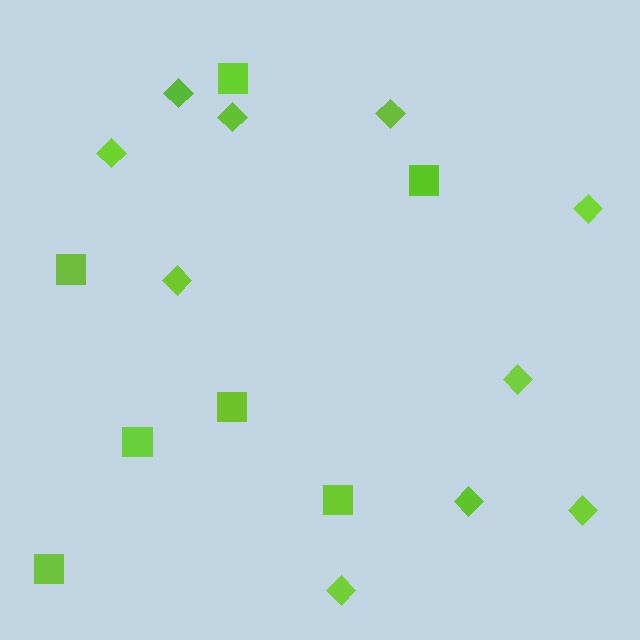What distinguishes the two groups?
There are 2 groups: one group of squares (7) and one group of diamonds (10).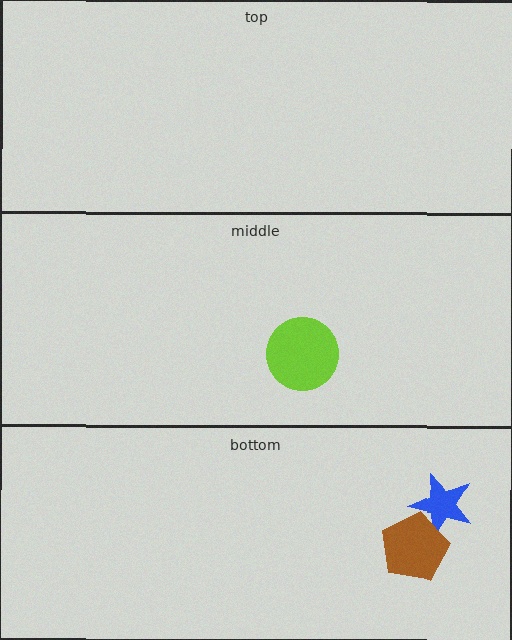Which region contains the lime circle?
The middle region.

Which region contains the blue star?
The bottom region.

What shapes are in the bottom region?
The blue star, the brown pentagon.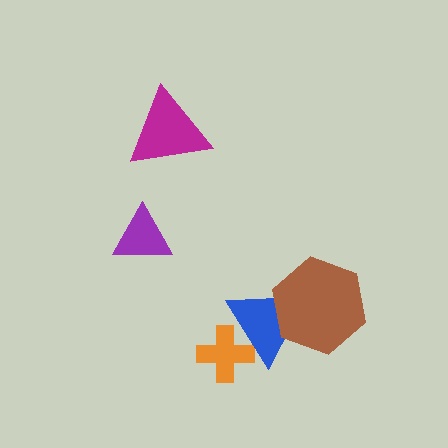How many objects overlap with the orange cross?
1 object overlaps with the orange cross.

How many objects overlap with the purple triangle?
0 objects overlap with the purple triangle.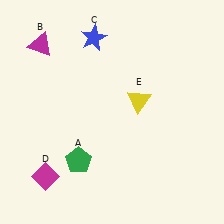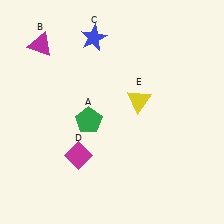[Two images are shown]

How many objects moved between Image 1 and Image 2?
2 objects moved between the two images.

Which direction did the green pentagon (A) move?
The green pentagon (A) moved up.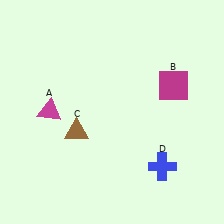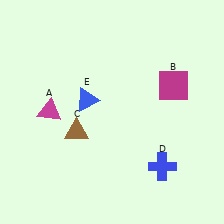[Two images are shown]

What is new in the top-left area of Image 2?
A blue triangle (E) was added in the top-left area of Image 2.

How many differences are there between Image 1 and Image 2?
There is 1 difference between the two images.